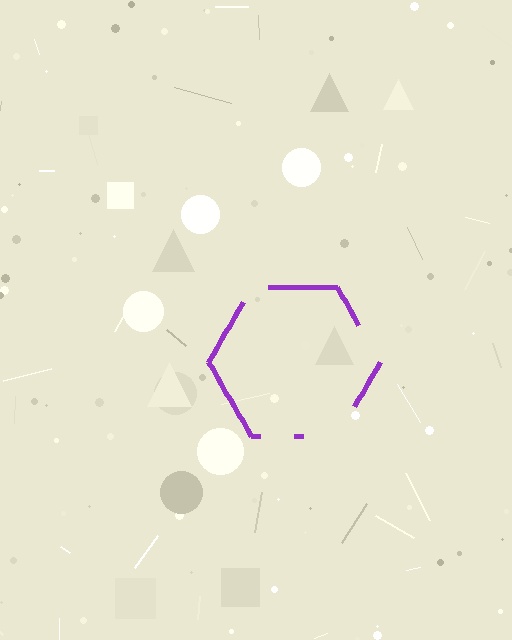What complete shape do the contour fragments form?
The contour fragments form a hexagon.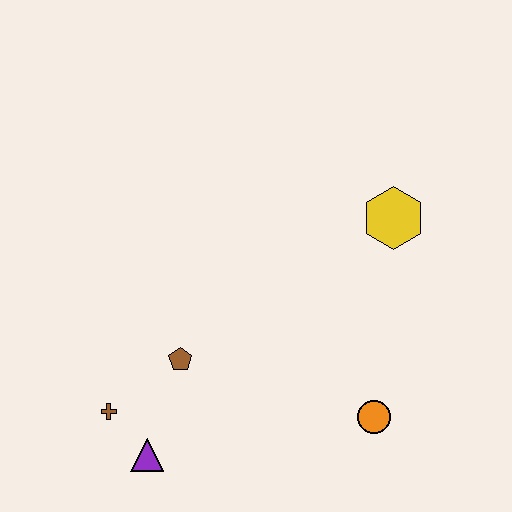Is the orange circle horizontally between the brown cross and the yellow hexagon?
Yes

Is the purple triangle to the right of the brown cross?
Yes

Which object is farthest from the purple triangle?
The yellow hexagon is farthest from the purple triangle.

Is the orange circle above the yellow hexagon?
No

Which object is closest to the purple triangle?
The brown cross is closest to the purple triangle.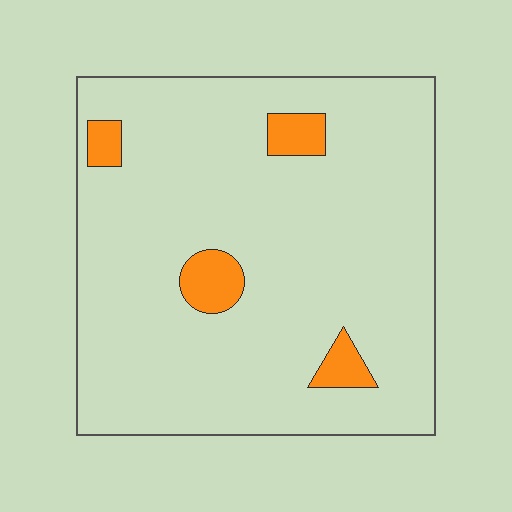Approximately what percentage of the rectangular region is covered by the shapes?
Approximately 10%.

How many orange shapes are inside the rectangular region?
4.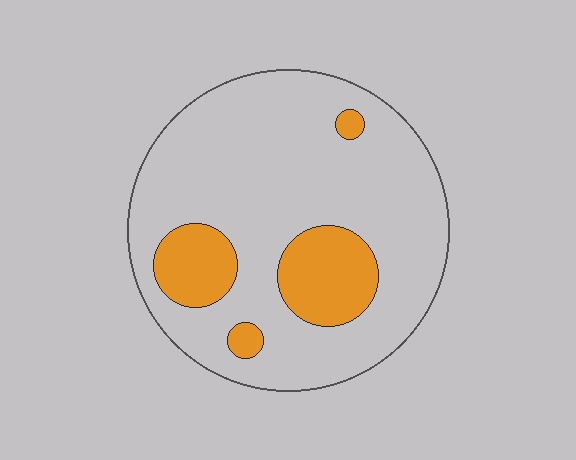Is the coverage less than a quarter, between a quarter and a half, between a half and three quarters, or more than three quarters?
Less than a quarter.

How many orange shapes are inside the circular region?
4.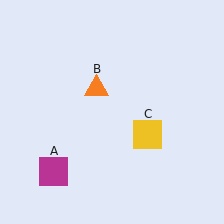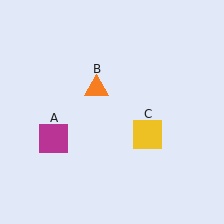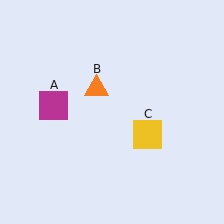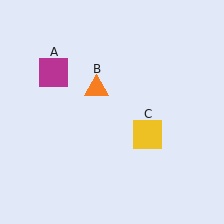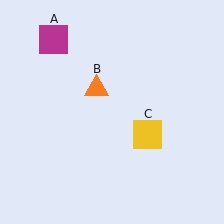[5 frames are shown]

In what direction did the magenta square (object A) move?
The magenta square (object A) moved up.